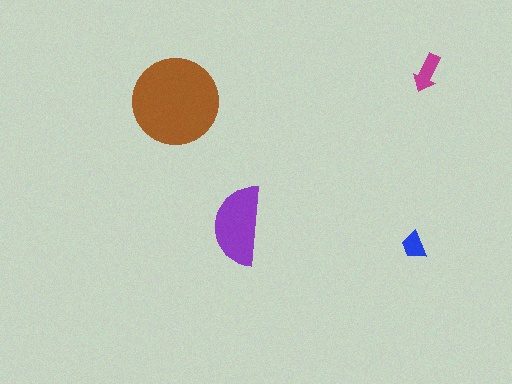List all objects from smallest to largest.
The blue trapezoid, the magenta arrow, the purple semicircle, the brown circle.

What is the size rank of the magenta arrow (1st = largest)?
3rd.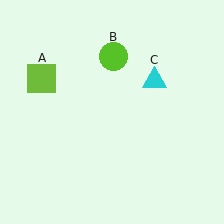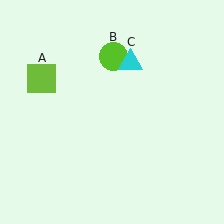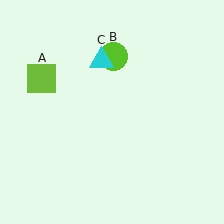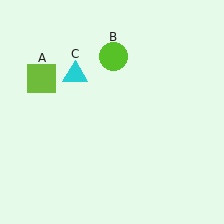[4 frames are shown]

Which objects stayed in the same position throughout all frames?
Lime square (object A) and lime circle (object B) remained stationary.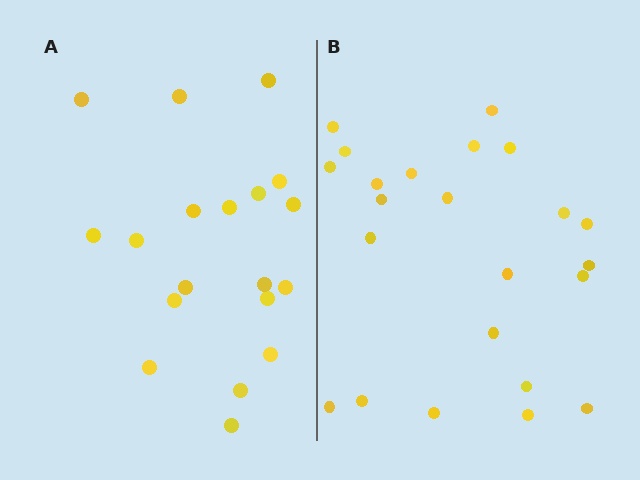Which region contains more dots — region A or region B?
Region B (the right region) has more dots.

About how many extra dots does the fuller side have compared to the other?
Region B has about 4 more dots than region A.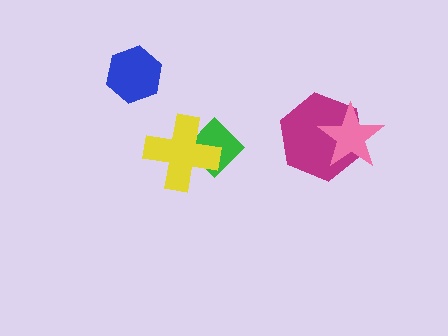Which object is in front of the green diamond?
The yellow cross is in front of the green diamond.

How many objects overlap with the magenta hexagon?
1 object overlaps with the magenta hexagon.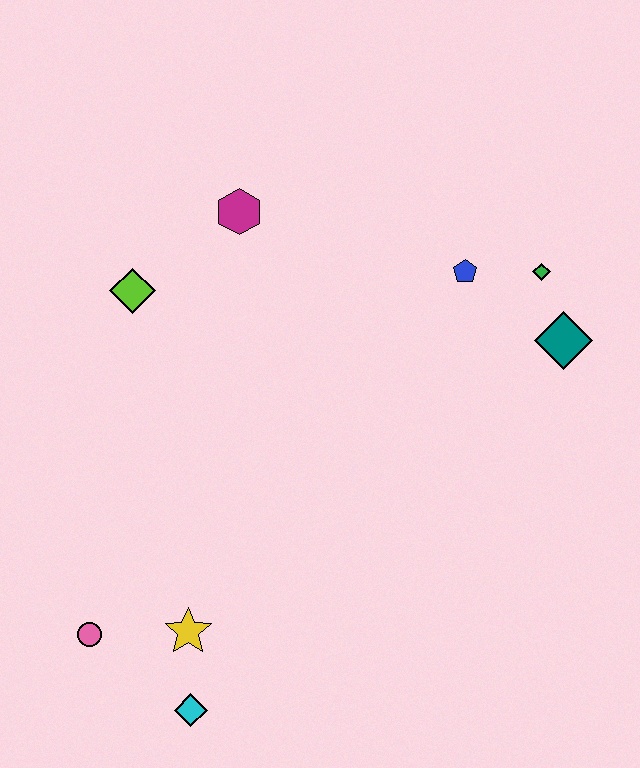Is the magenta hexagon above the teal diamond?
Yes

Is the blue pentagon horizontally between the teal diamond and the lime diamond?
Yes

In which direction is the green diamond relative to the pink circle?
The green diamond is to the right of the pink circle.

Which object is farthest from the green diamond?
The pink circle is farthest from the green diamond.